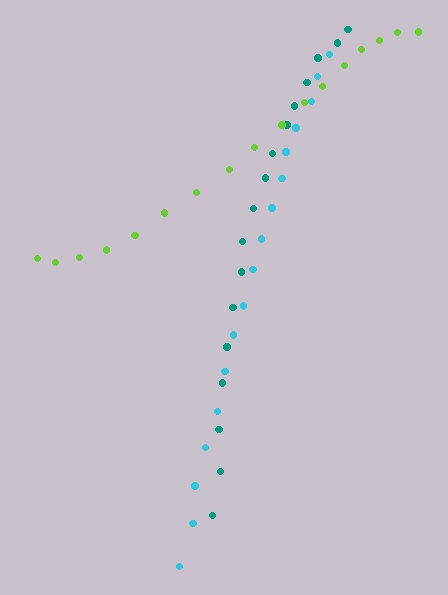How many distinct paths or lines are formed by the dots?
There are 3 distinct paths.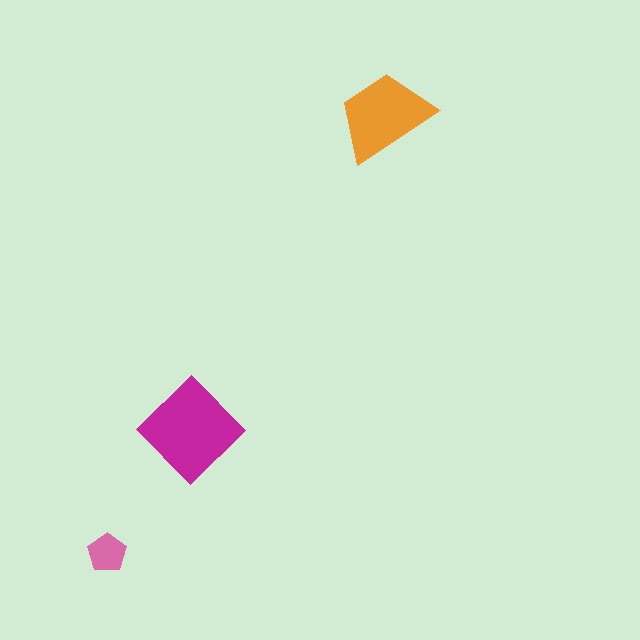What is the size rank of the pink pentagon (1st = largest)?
3rd.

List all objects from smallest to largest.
The pink pentagon, the orange trapezoid, the magenta diamond.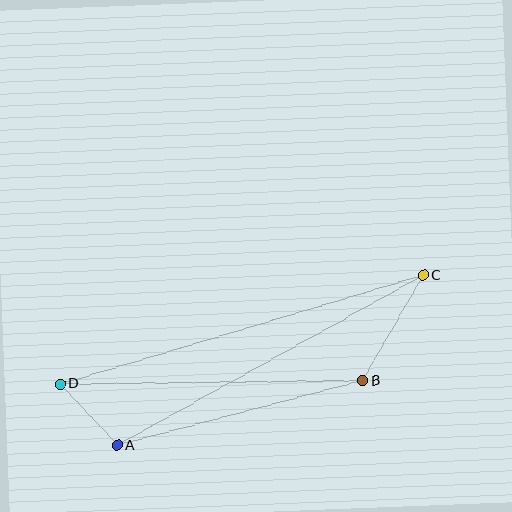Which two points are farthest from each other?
Points C and D are farthest from each other.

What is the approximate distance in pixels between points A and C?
The distance between A and C is approximately 350 pixels.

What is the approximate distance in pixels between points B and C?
The distance between B and C is approximately 122 pixels.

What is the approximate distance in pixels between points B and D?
The distance between B and D is approximately 303 pixels.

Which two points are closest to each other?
Points A and D are closest to each other.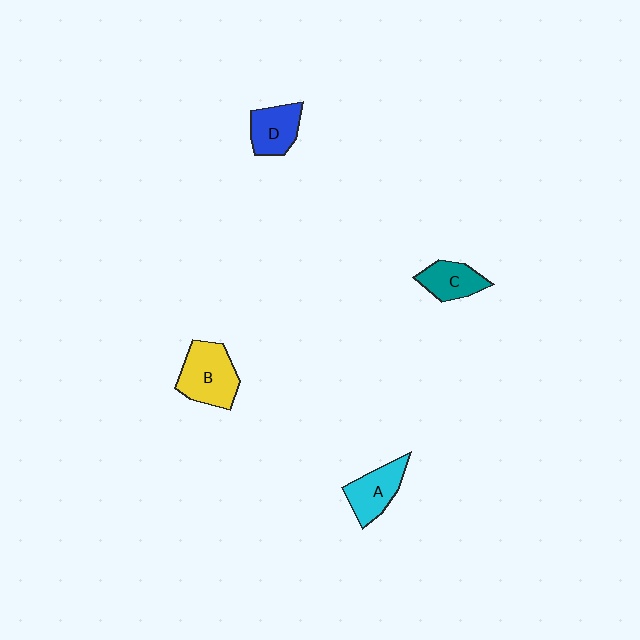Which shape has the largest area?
Shape B (yellow).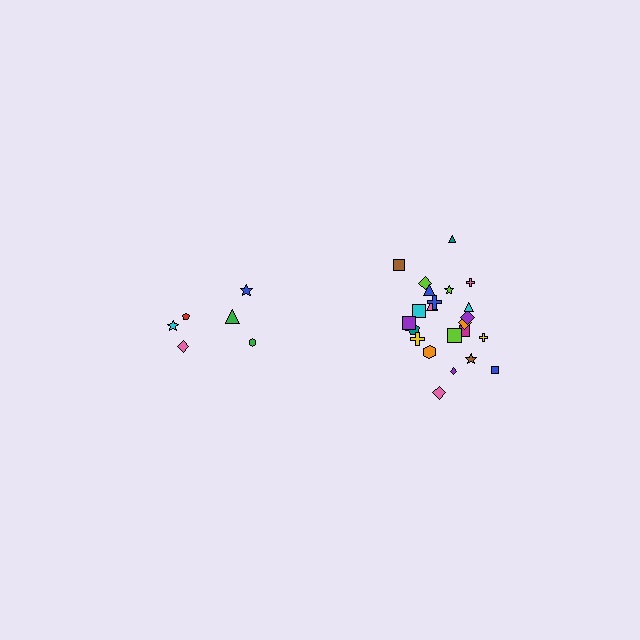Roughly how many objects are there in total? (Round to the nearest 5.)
Roughly 30 objects in total.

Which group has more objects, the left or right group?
The right group.